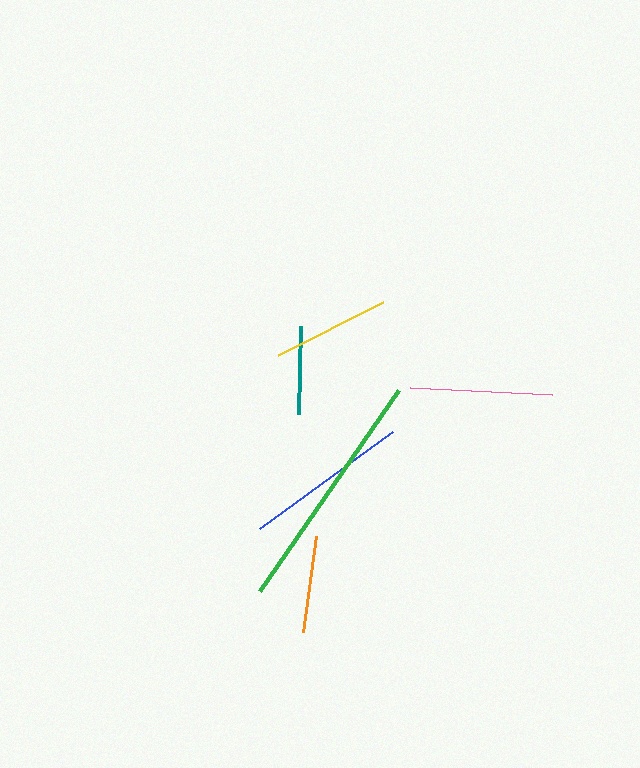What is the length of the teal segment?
The teal segment is approximately 88 pixels long.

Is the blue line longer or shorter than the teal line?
The blue line is longer than the teal line.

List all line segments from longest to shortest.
From longest to shortest: green, blue, pink, yellow, orange, teal.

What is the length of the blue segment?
The blue segment is approximately 165 pixels long.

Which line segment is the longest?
The green line is the longest at approximately 245 pixels.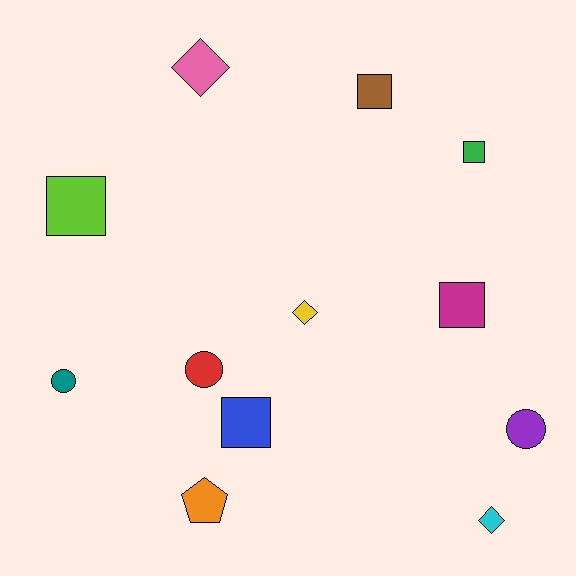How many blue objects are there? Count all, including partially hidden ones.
There is 1 blue object.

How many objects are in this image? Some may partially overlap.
There are 12 objects.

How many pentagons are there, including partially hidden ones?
There is 1 pentagon.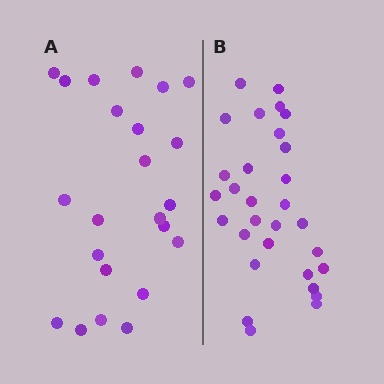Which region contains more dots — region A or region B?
Region B (the right region) has more dots.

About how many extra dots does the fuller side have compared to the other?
Region B has roughly 8 or so more dots than region A.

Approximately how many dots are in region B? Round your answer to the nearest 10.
About 30 dots.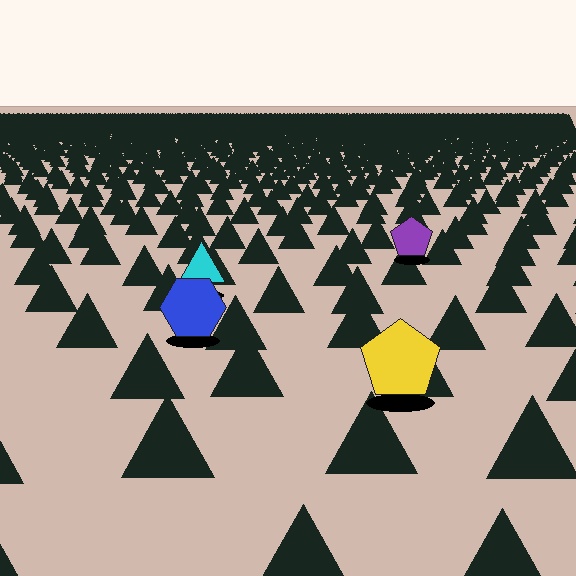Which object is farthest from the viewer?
The purple pentagon is farthest from the viewer. It appears smaller and the ground texture around it is denser.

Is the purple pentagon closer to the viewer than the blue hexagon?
No. The blue hexagon is closer — you can tell from the texture gradient: the ground texture is coarser near it.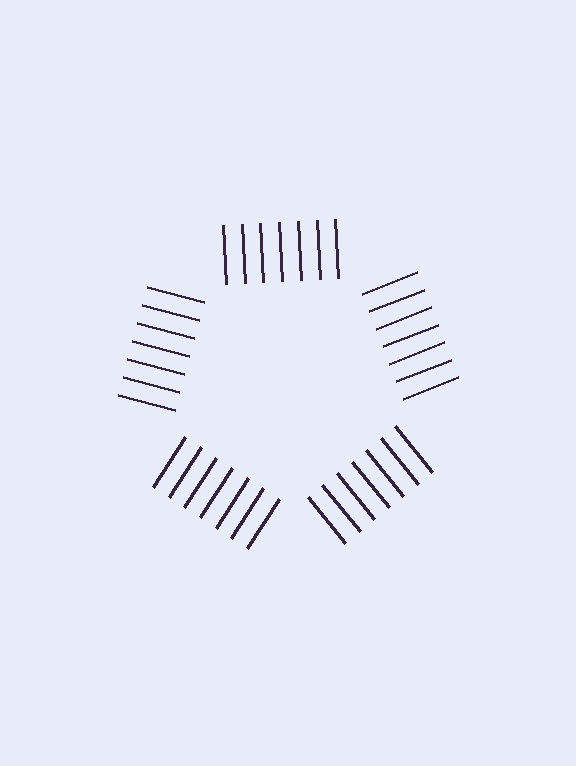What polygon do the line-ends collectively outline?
An illusory pentagon — the line segments terminate on its edges but no continuous stroke is drawn.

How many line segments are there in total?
35 — 7 along each of the 5 edges.